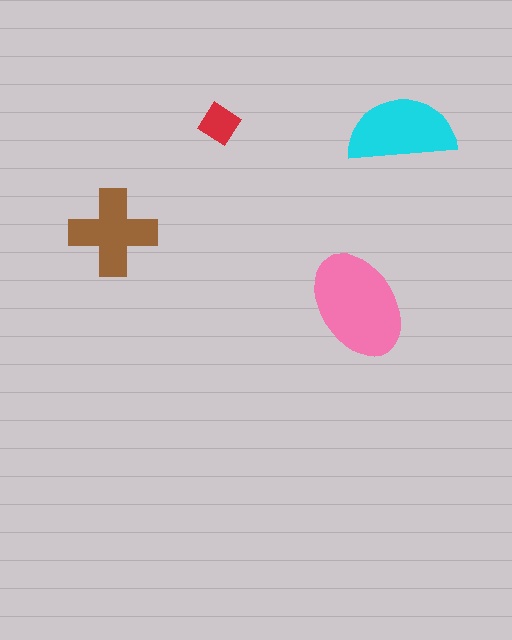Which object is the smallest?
The red diamond.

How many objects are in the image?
There are 4 objects in the image.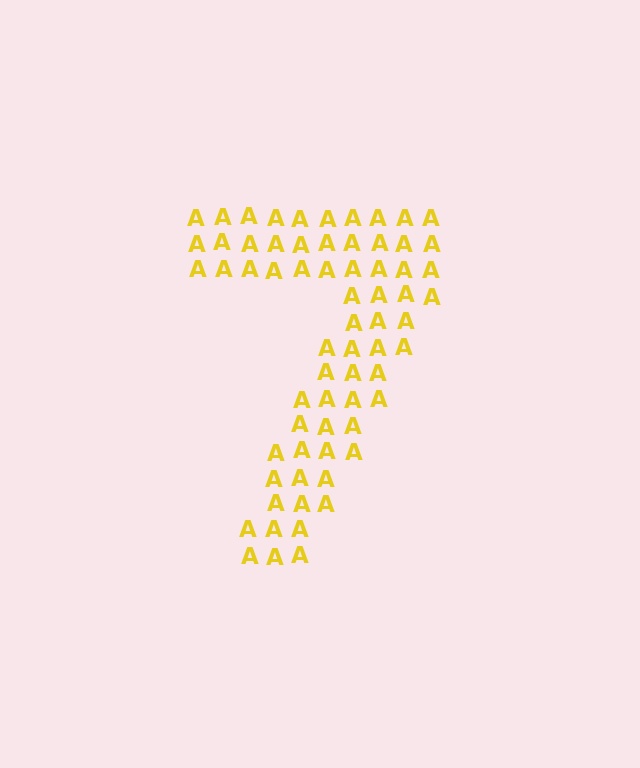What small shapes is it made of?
It is made of small letter A's.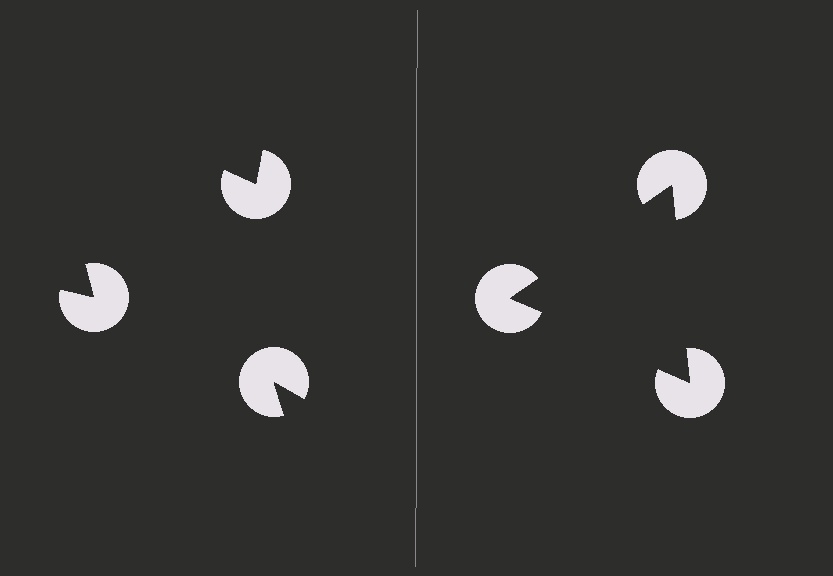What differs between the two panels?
The pac-man discs are positioned identically on both sides; only the wedge orientations differ. On the right they align to a triangle; on the left they are misaligned.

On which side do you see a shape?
An illusory triangle appears on the right side. On the left side the wedge cuts are rotated, so no coherent shape forms.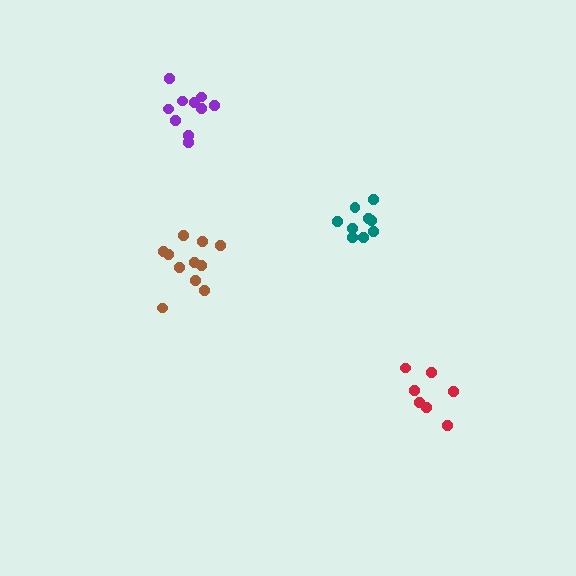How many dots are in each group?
Group 1: 10 dots, Group 2: 7 dots, Group 3: 9 dots, Group 4: 11 dots (37 total).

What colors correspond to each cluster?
The clusters are colored: purple, red, teal, brown.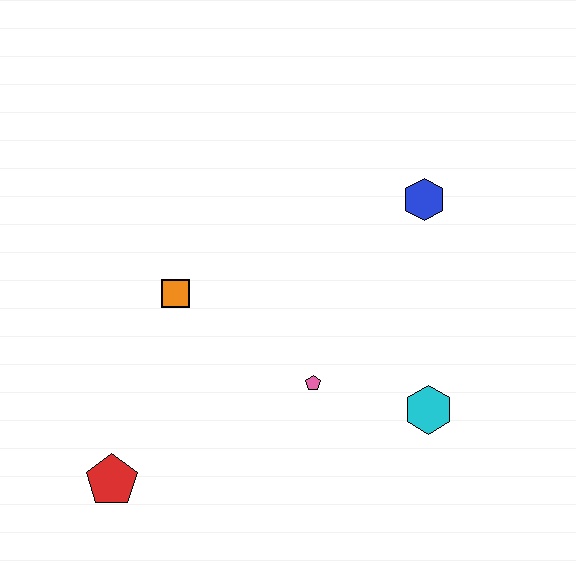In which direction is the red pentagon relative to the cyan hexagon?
The red pentagon is to the left of the cyan hexagon.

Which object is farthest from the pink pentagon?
The red pentagon is farthest from the pink pentagon.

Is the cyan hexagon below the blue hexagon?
Yes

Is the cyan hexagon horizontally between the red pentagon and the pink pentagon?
No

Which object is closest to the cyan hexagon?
The pink pentagon is closest to the cyan hexagon.